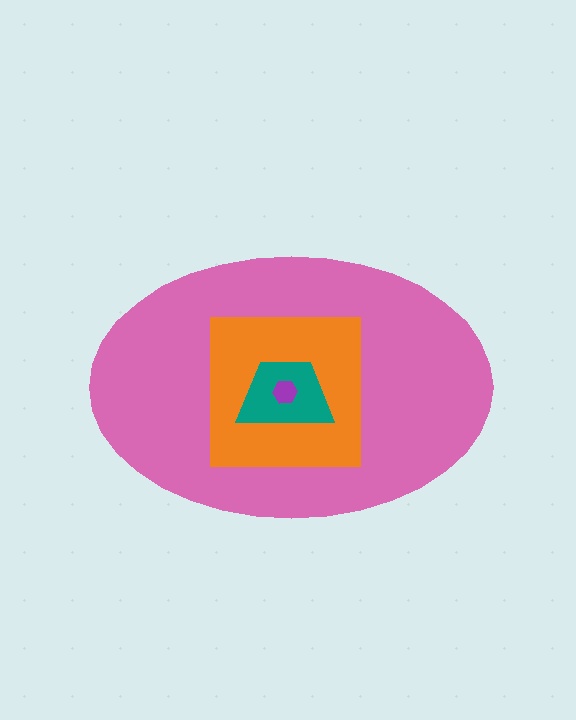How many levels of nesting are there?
4.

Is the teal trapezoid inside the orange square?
Yes.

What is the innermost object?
The purple hexagon.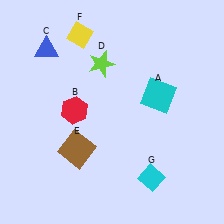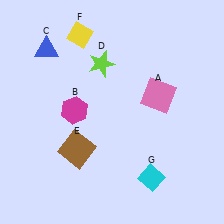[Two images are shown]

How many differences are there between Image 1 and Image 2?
There are 2 differences between the two images.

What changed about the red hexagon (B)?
In Image 1, B is red. In Image 2, it changed to magenta.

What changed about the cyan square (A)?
In Image 1, A is cyan. In Image 2, it changed to pink.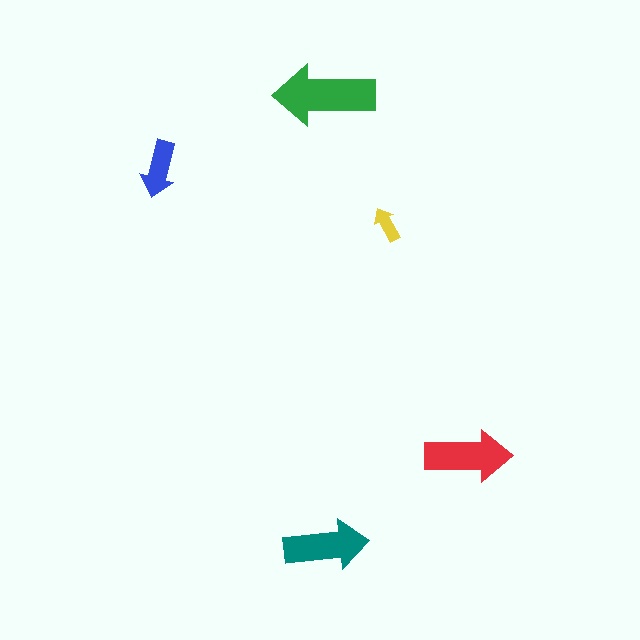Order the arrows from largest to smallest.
the green one, the red one, the teal one, the blue one, the yellow one.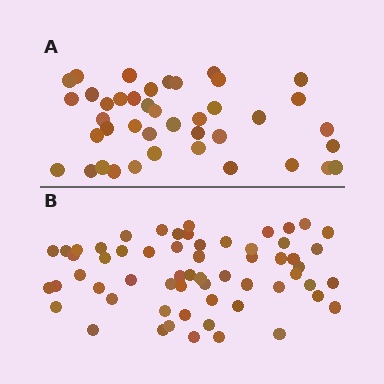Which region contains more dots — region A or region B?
Region B (the bottom region) has more dots.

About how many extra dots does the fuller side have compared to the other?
Region B has approximately 20 more dots than region A.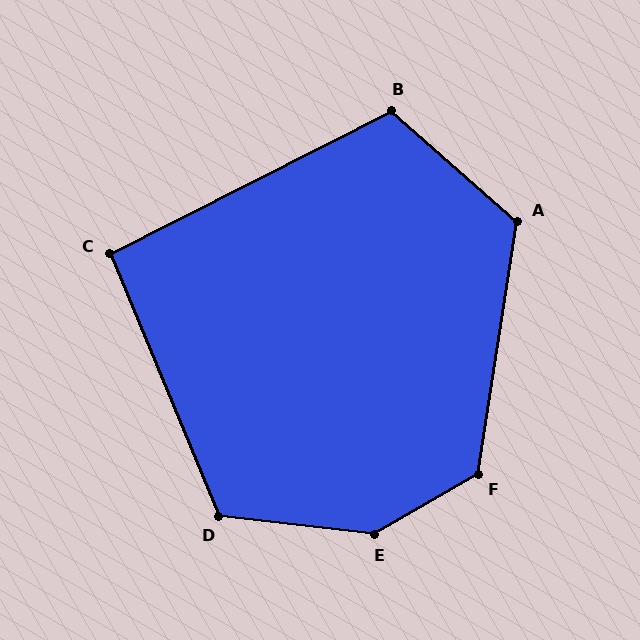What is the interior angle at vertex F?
Approximately 129 degrees (obtuse).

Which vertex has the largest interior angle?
E, at approximately 143 degrees.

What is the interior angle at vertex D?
Approximately 119 degrees (obtuse).